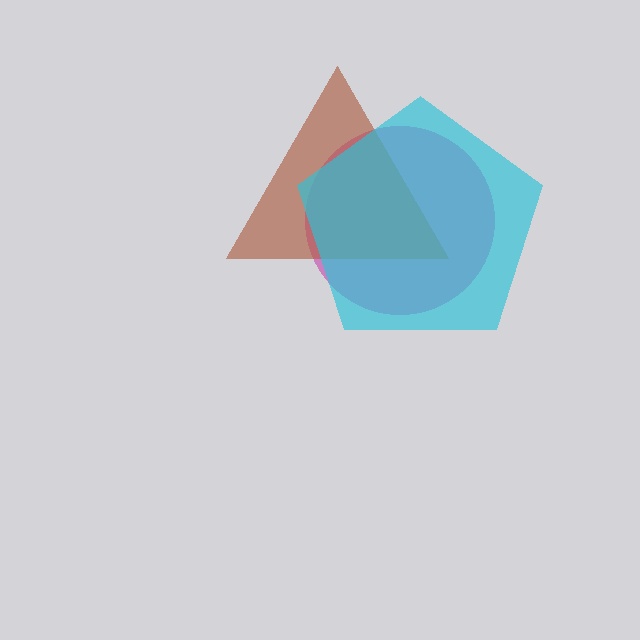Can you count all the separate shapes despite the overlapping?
Yes, there are 3 separate shapes.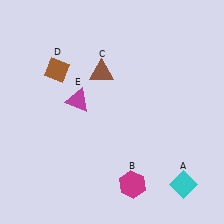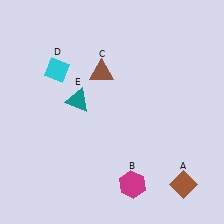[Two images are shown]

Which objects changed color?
A changed from cyan to brown. D changed from brown to cyan. E changed from magenta to teal.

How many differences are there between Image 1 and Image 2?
There are 3 differences between the two images.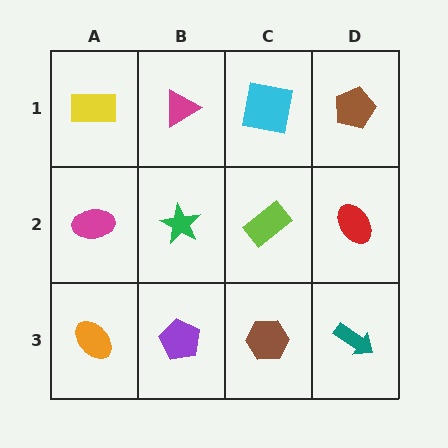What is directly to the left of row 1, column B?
A yellow rectangle.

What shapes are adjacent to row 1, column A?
A magenta ellipse (row 2, column A), a magenta triangle (row 1, column B).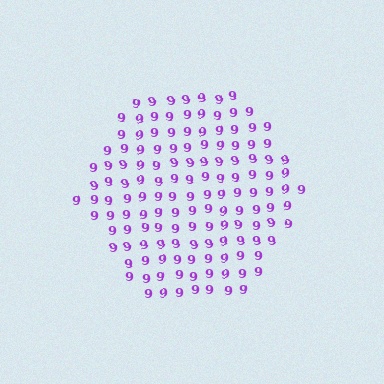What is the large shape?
The large shape is a hexagon.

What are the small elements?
The small elements are digit 9's.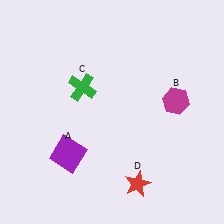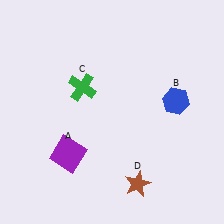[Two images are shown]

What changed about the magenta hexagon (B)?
In Image 1, B is magenta. In Image 2, it changed to blue.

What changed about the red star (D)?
In Image 1, D is red. In Image 2, it changed to brown.